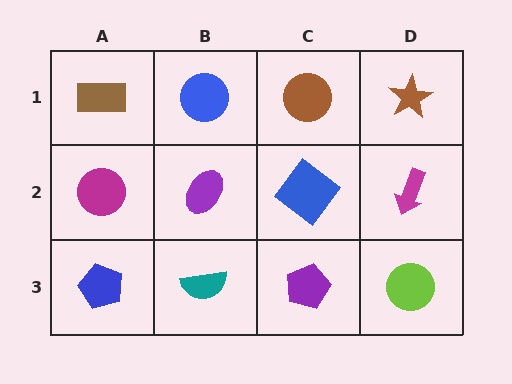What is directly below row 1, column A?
A magenta circle.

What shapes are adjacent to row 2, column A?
A brown rectangle (row 1, column A), a blue pentagon (row 3, column A), a purple ellipse (row 2, column B).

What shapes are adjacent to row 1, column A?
A magenta circle (row 2, column A), a blue circle (row 1, column B).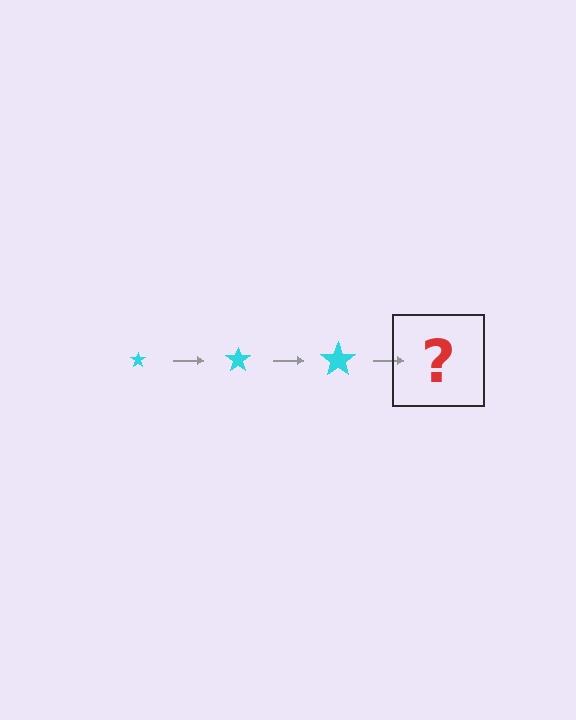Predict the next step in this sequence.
The next step is a cyan star, larger than the previous one.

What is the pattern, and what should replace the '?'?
The pattern is that the star gets progressively larger each step. The '?' should be a cyan star, larger than the previous one.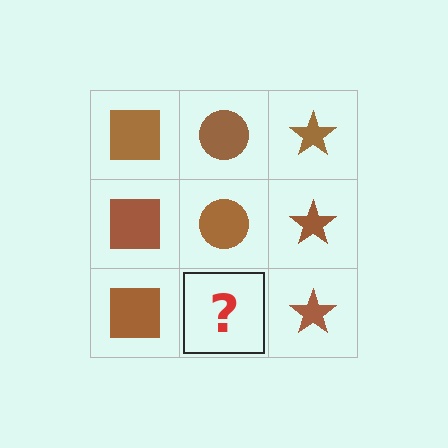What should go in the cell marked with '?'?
The missing cell should contain a brown circle.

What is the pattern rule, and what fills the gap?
The rule is that each column has a consistent shape. The gap should be filled with a brown circle.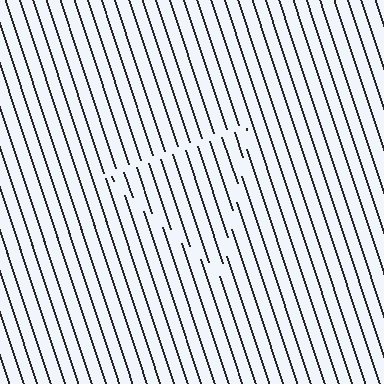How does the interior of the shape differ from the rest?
The interior of the shape contains the same grating, shifted by half a period — the contour is defined by the phase discontinuity where line-ends from the inner and outer gratings abut.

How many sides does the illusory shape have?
3 sides — the line-ends trace a triangle.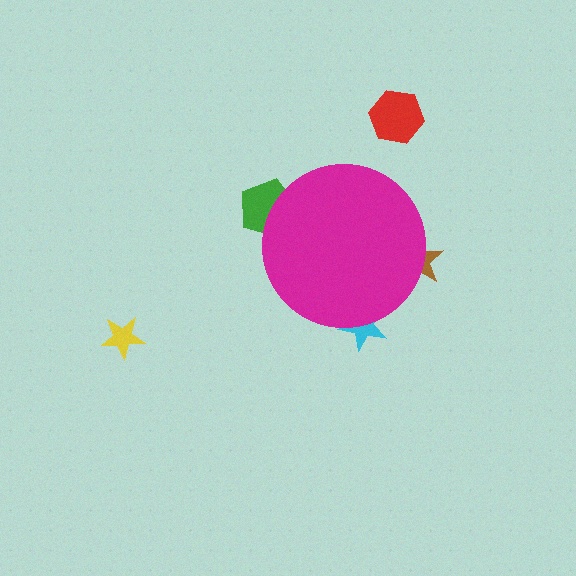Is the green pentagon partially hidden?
Yes, the green pentagon is partially hidden behind the magenta circle.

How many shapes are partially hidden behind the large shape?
3 shapes are partially hidden.